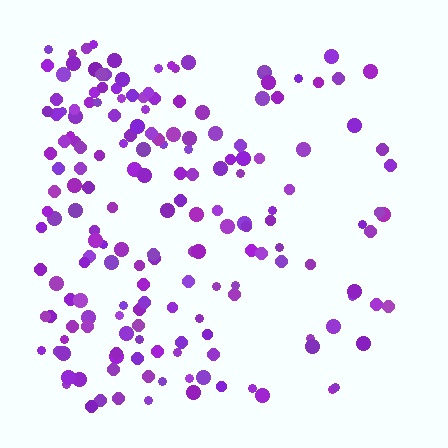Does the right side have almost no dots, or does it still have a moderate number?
Still a moderate number, just noticeably fewer than the left.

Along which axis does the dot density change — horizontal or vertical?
Horizontal.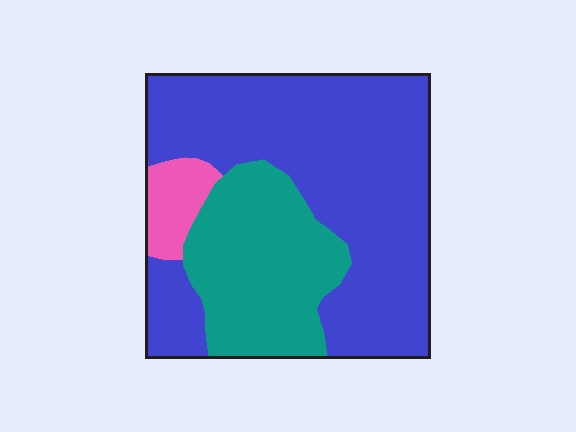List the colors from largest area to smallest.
From largest to smallest: blue, teal, pink.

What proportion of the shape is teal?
Teal covers 29% of the shape.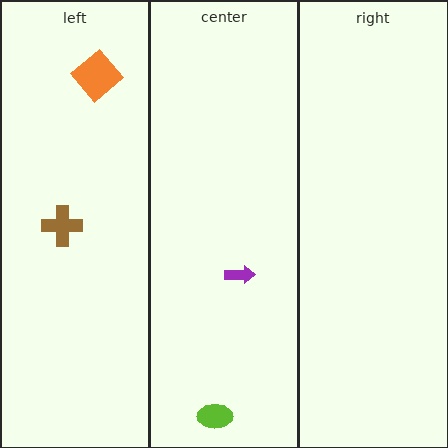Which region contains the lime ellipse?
The center region.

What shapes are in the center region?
The purple arrow, the lime ellipse.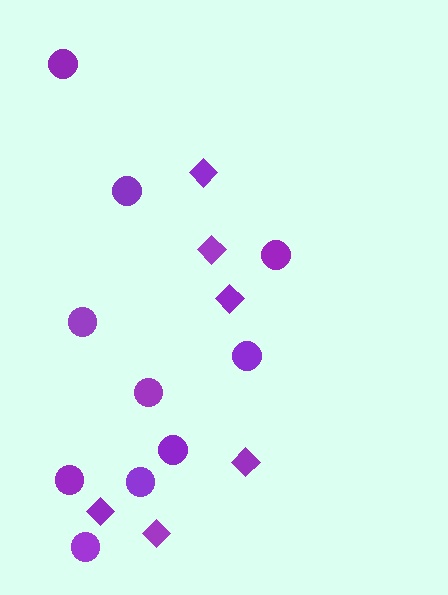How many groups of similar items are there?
There are 2 groups: one group of diamonds (6) and one group of circles (10).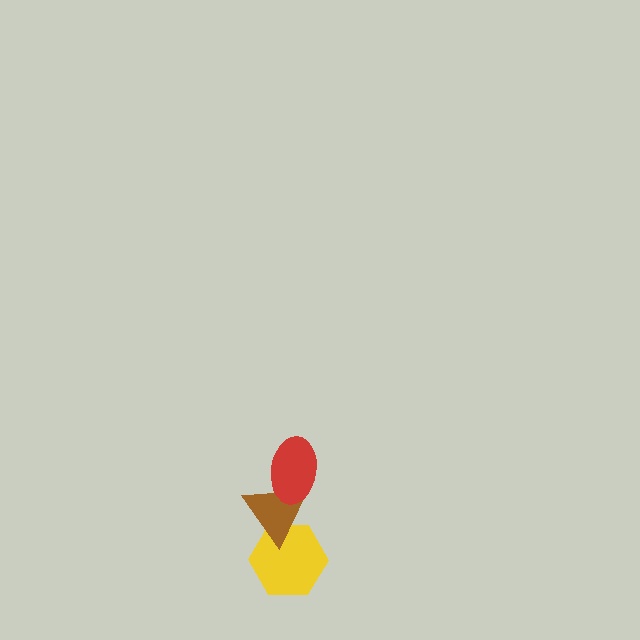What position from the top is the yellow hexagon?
The yellow hexagon is 3rd from the top.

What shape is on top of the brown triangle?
The red ellipse is on top of the brown triangle.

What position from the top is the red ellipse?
The red ellipse is 1st from the top.